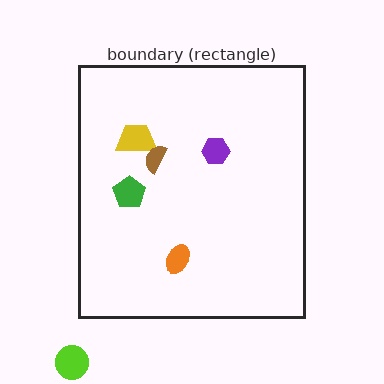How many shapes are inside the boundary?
5 inside, 1 outside.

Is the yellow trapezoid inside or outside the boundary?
Inside.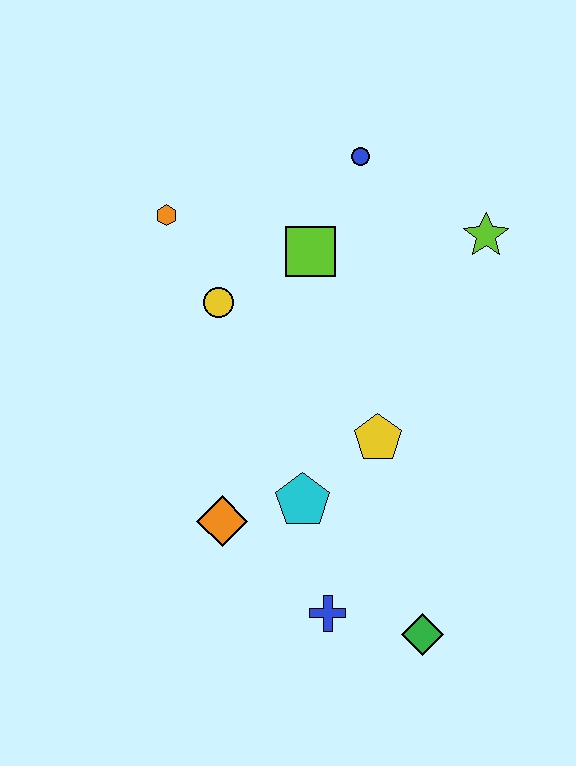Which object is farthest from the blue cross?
The blue circle is farthest from the blue cross.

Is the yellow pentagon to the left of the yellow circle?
No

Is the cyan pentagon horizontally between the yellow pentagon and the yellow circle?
Yes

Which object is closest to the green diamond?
The blue cross is closest to the green diamond.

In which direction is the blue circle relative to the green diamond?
The blue circle is above the green diamond.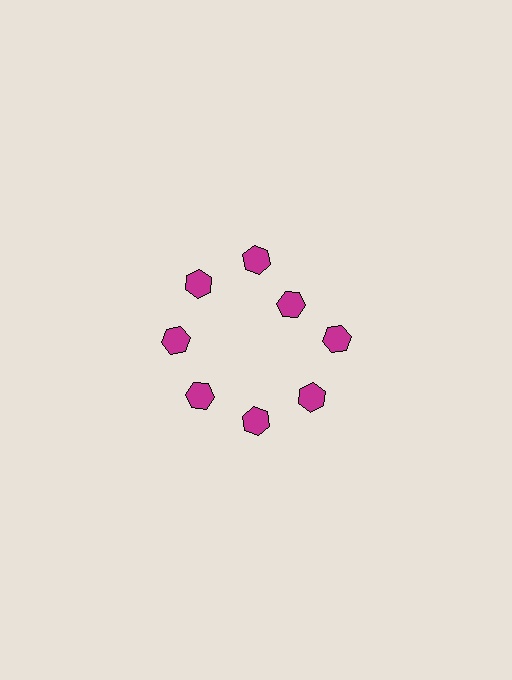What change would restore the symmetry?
The symmetry would be restored by moving it outward, back onto the ring so that all 8 hexagons sit at equal angles and equal distance from the center.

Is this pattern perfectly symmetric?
No. The 8 magenta hexagons are arranged in a ring, but one element near the 2 o'clock position is pulled inward toward the center, breaking the 8-fold rotational symmetry.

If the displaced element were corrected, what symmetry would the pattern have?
It would have 8-fold rotational symmetry — the pattern would map onto itself every 45 degrees.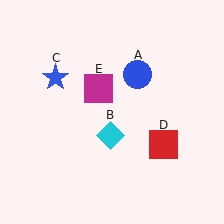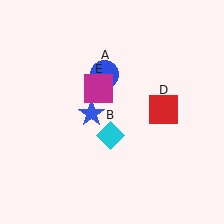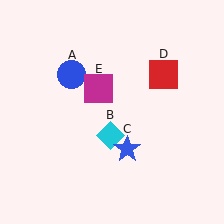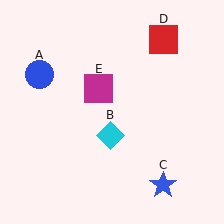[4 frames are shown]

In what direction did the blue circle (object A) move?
The blue circle (object A) moved left.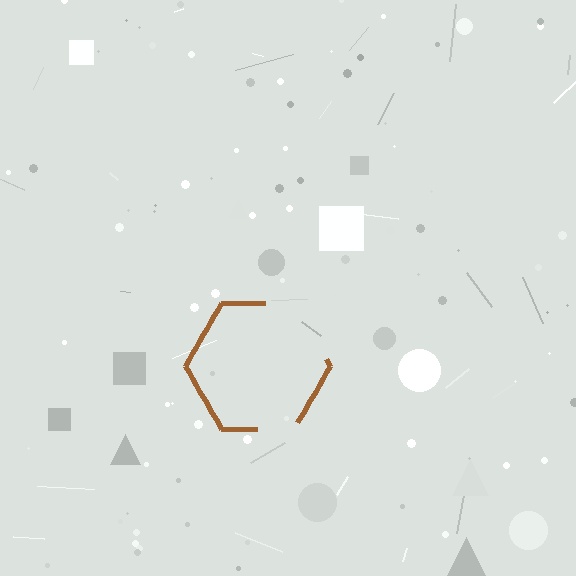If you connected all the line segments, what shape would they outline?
They would outline a hexagon.